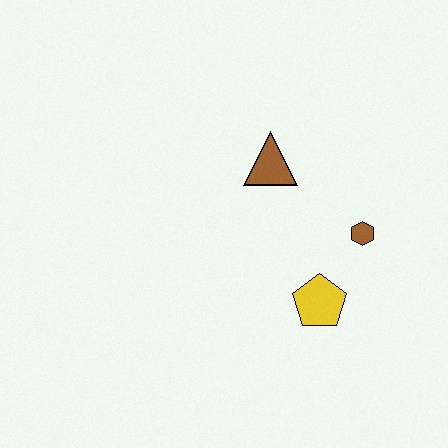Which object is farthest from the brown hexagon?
The brown triangle is farthest from the brown hexagon.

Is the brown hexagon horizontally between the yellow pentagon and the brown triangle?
No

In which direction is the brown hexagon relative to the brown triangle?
The brown hexagon is to the right of the brown triangle.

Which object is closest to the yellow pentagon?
The brown hexagon is closest to the yellow pentagon.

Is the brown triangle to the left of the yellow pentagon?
Yes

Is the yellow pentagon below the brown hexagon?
Yes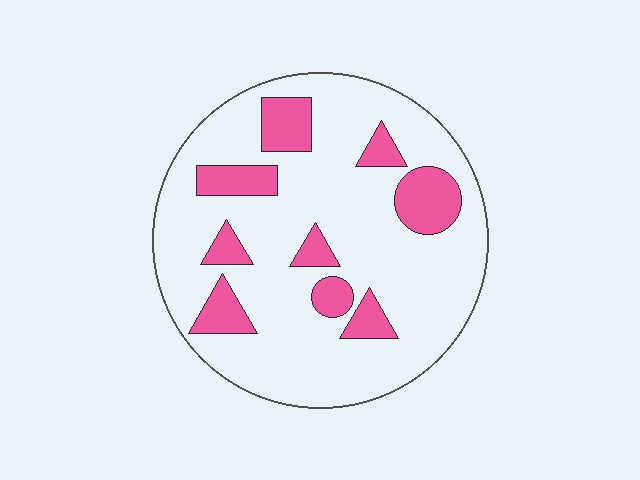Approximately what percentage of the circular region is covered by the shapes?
Approximately 20%.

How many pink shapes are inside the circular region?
9.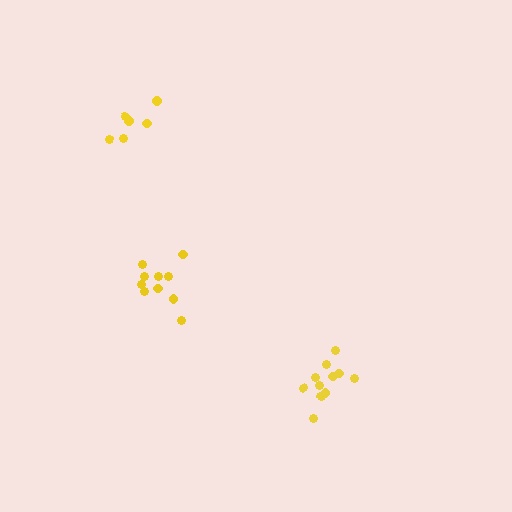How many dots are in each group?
Group 1: 11 dots, Group 2: 6 dots, Group 3: 10 dots (27 total).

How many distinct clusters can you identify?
There are 3 distinct clusters.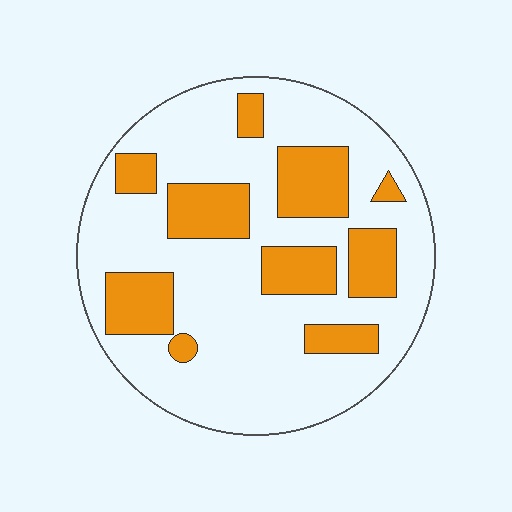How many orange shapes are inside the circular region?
10.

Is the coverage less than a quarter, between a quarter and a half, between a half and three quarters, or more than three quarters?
Between a quarter and a half.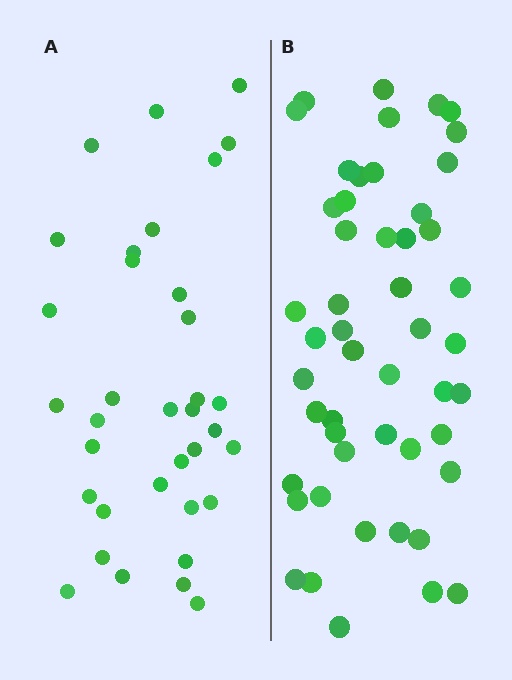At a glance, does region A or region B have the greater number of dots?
Region B (the right region) has more dots.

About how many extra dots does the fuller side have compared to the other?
Region B has approximately 15 more dots than region A.